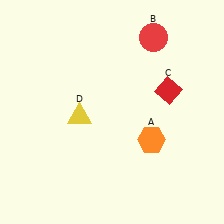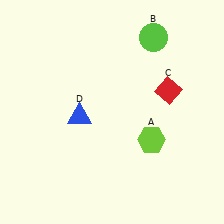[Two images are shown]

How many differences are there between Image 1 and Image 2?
There are 3 differences between the two images.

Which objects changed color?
A changed from orange to lime. B changed from red to lime. D changed from yellow to blue.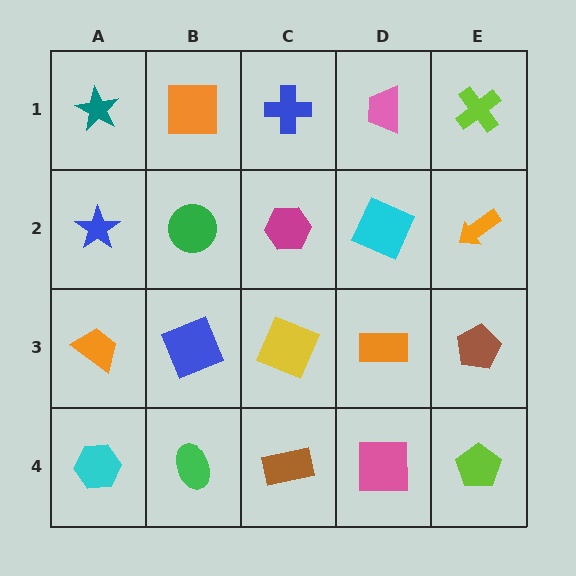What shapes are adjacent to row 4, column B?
A blue square (row 3, column B), a cyan hexagon (row 4, column A), a brown rectangle (row 4, column C).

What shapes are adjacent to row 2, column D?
A pink trapezoid (row 1, column D), an orange rectangle (row 3, column D), a magenta hexagon (row 2, column C), an orange arrow (row 2, column E).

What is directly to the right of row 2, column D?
An orange arrow.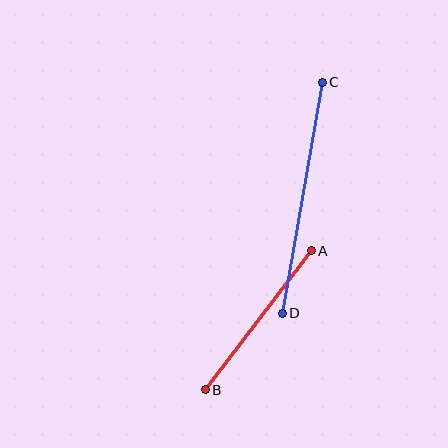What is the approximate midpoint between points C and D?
The midpoint is at approximately (302, 198) pixels.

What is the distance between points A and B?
The distance is approximately 175 pixels.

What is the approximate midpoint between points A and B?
The midpoint is at approximately (258, 320) pixels.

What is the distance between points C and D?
The distance is approximately 235 pixels.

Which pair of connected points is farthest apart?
Points C and D are farthest apart.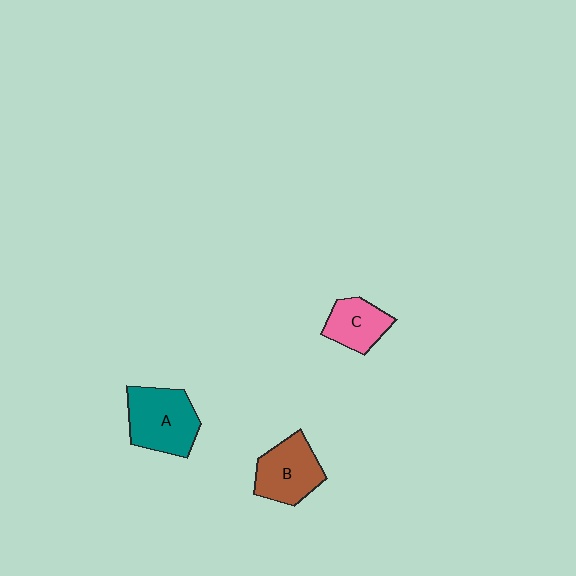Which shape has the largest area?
Shape A (teal).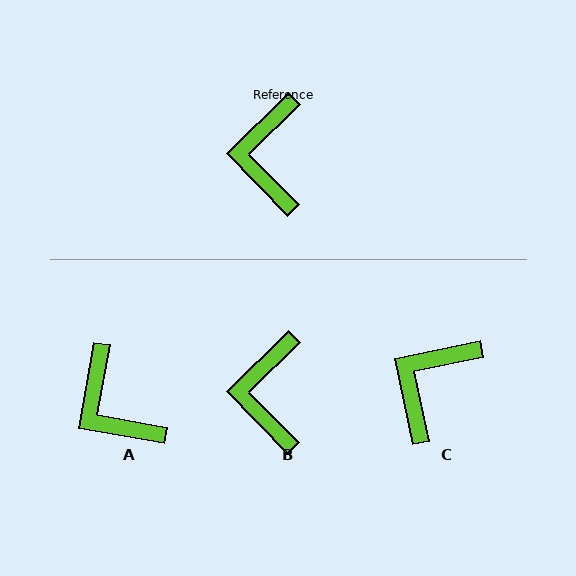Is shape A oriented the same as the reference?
No, it is off by about 36 degrees.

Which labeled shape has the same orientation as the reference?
B.